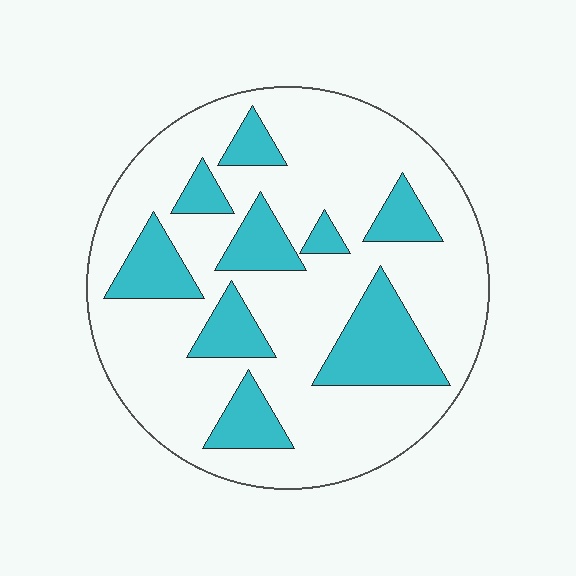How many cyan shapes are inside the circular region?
9.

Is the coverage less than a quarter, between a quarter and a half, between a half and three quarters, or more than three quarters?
Between a quarter and a half.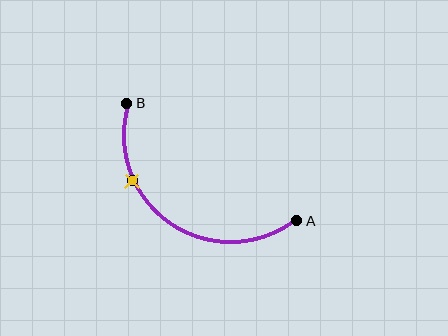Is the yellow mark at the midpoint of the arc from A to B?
No. The yellow mark lies on the arc but is closer to endpoint B. The arc midpoint would be at the point on the curve equidistant along the arc from both A and B.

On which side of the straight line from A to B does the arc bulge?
The arc bulges below and to the left of the straight line connecting A and B.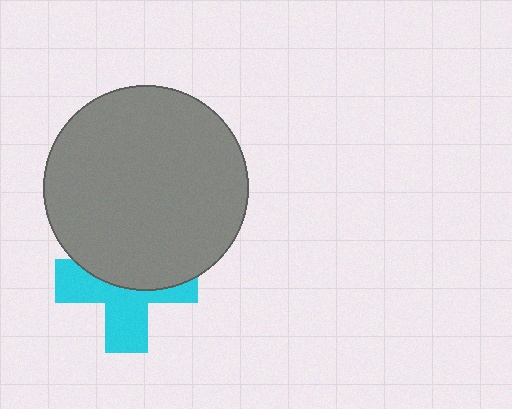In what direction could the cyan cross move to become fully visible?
The cyan cross could move down. That would shift it out from behind the gray circle entirely.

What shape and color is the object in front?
The object in front is a gray circle.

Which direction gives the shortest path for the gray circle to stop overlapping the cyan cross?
Moving up gives the shortest separation.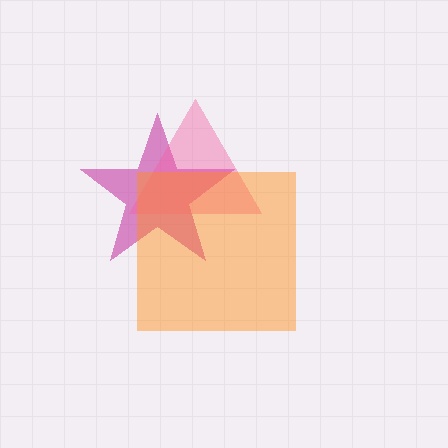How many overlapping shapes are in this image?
There are 3 overlapping shapes in the image.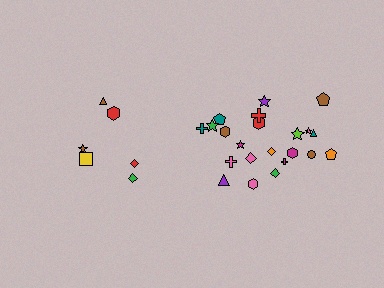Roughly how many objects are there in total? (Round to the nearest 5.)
Roughly 30 objects in total.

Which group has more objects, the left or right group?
The right group.